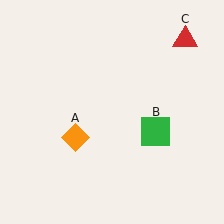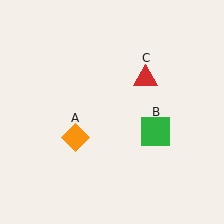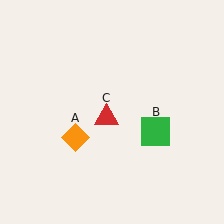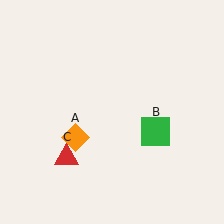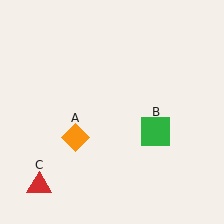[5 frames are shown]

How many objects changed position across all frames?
1 object changed position: red triangle (object C).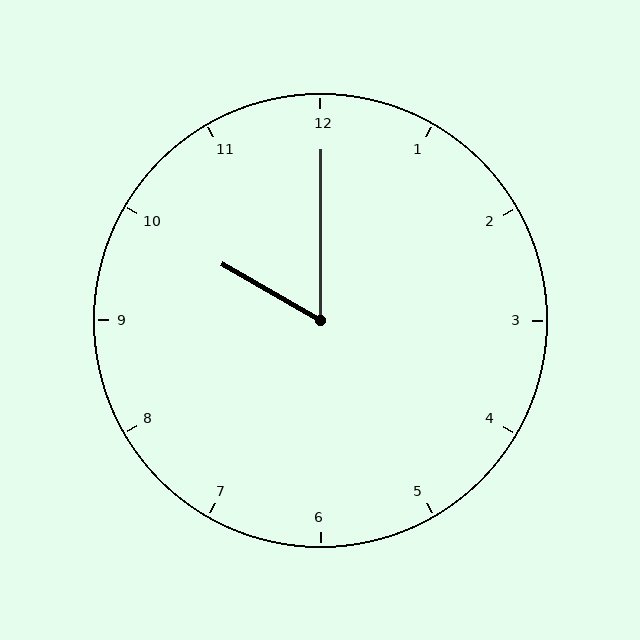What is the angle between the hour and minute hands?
Approximately 60 degrees.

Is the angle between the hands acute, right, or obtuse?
It is acute.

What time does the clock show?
10:00.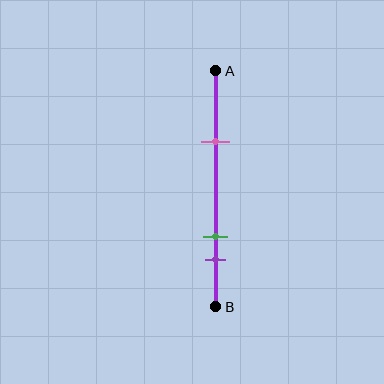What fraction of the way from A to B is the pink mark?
The pink mark is approximately 30% (0.3) of the way from A to B.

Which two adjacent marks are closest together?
The green and purple marks are the closest adjacent pair.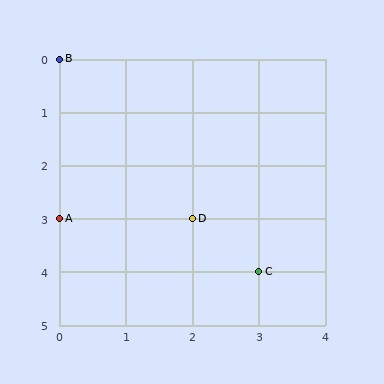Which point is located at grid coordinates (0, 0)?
Point B is at (0, 0).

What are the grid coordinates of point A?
Point A is at grid coordinates (0, 3).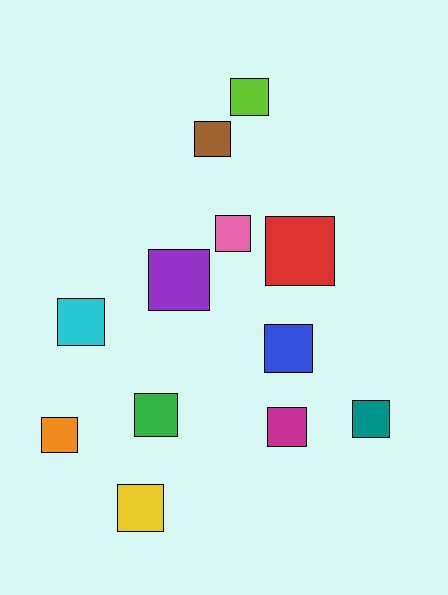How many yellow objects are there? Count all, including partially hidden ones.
There is 1 yellow object.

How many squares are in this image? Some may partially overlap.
There are 12 squares.